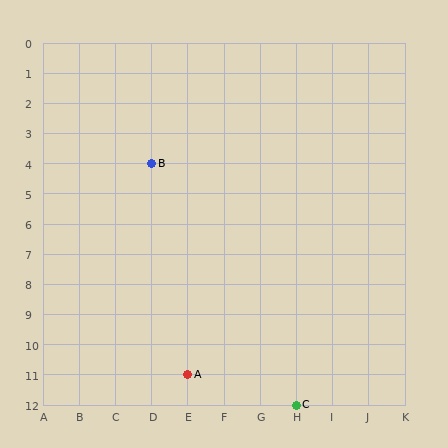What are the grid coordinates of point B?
Point B is at grid coordinates (D, 4).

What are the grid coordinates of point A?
Point A is at grid coordinates (E, 11).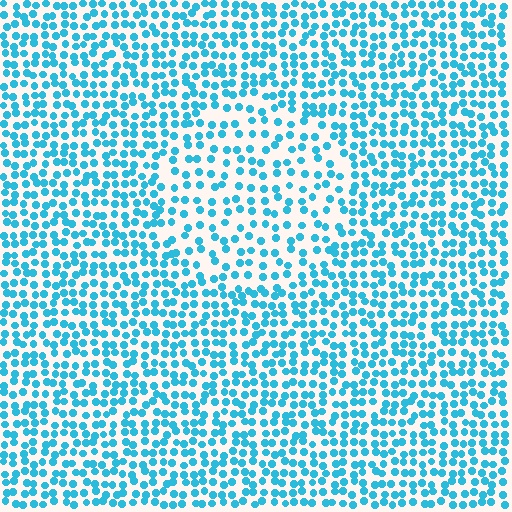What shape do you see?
I see a circle.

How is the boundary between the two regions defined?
The boundary is defined by a change in element density (approximately 1.7x ratio). All elements are the same color, size, and shape.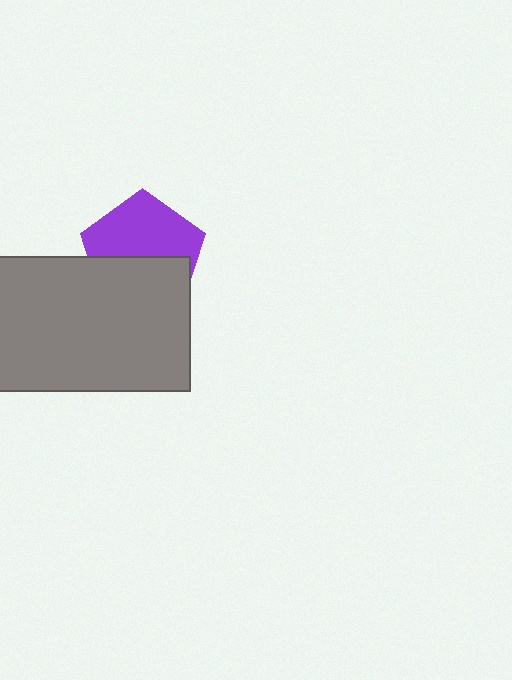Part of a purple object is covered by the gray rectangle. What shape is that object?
It is a pentagon.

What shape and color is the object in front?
The object in front is a gray rectangle.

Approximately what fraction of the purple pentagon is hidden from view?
Roughly 47% of the purple pentagon is hidden behind the gray rectangle.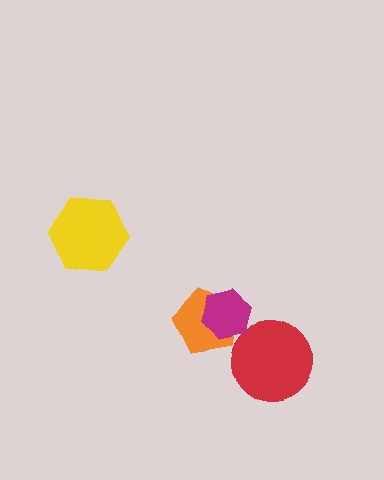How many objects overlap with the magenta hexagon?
1 object overlaps with the magenta hexagon.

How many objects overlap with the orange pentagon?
1 object overlaps with the orange pentagon.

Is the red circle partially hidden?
No, no other shape covers it.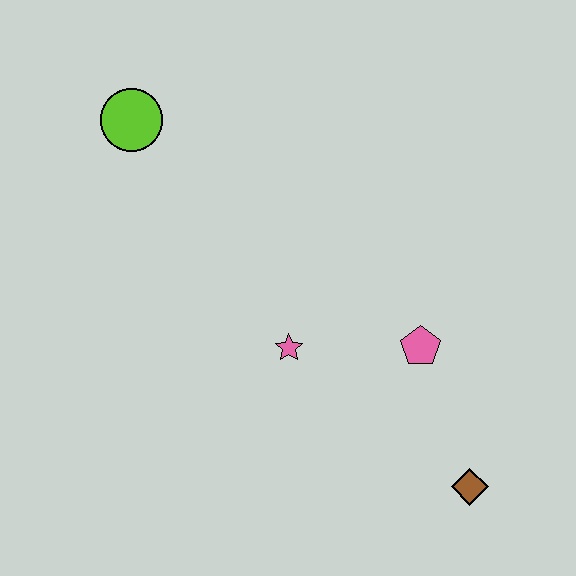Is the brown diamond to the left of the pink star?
No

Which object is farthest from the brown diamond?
The lime circle is farthest from the brown diamond.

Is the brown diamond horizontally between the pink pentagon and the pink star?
No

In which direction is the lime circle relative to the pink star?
The lime circle is above the pink star.